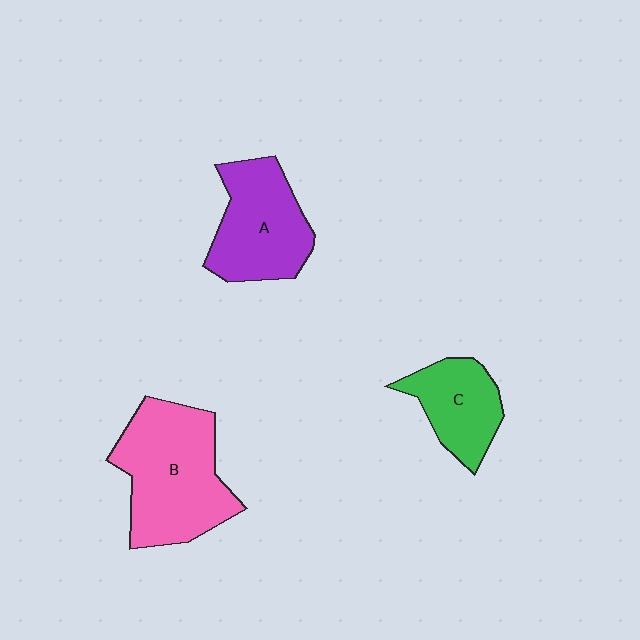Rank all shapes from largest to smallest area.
From largest to smallest: B (pink), A (purple), C (green).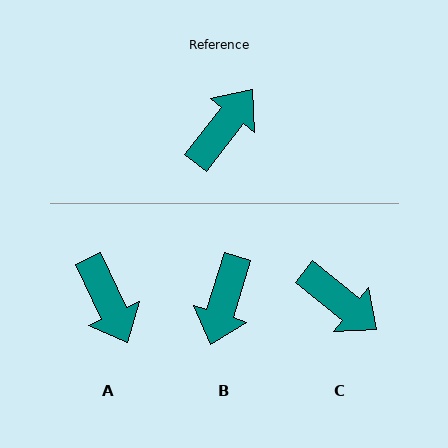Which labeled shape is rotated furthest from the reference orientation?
B, about 160 degrees away.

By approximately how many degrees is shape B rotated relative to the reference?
Approximately 160 degrees clockwise.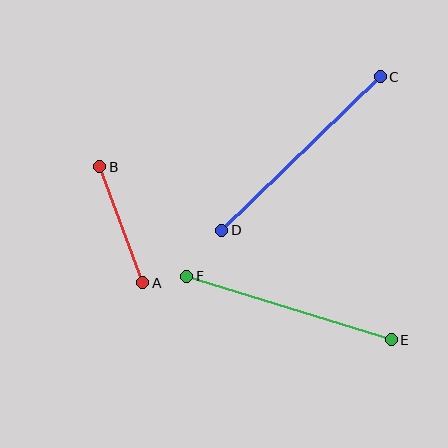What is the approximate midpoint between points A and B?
The midpoint is at approximately (121, 225) pixels.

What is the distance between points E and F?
The distance is approximately 214 pixels.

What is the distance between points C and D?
The distance is approximately 221 pixels.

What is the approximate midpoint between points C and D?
The midpoint is at approximately (301, 154) pixels.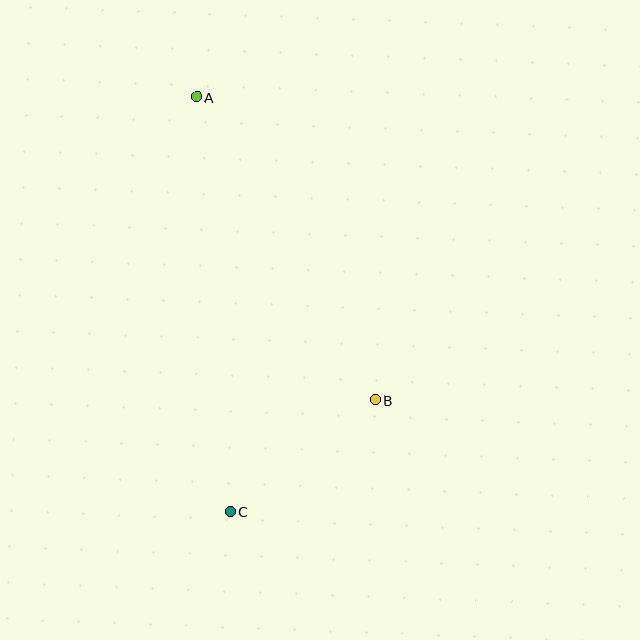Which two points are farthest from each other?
Points A and C are farthest from each other.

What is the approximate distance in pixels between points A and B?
The distance between A and B is approximately 352 pixels.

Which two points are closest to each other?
Points B and C are closest to each other.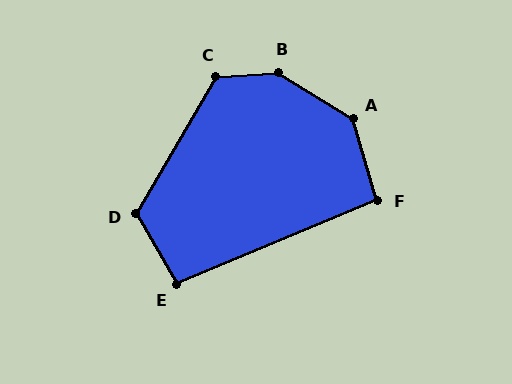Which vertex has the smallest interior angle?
F, at approximately 96 degrees.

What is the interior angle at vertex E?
Approximately 97 degrees (obtuse).